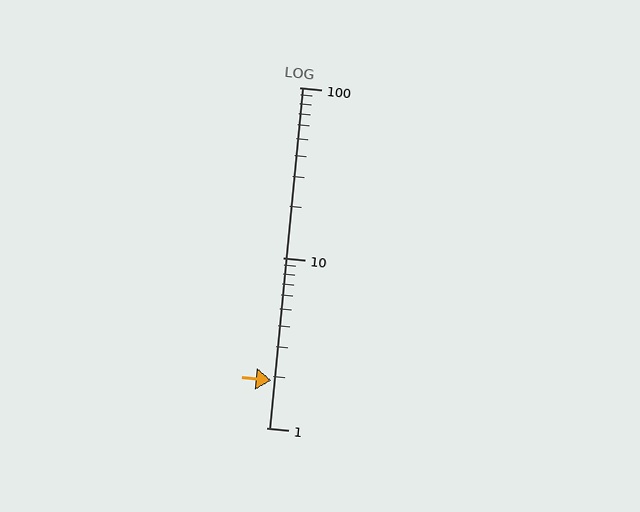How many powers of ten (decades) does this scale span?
The scale spans 2 decades, from 1 to 100.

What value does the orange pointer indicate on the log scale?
The pointer indicates approximately 1.9.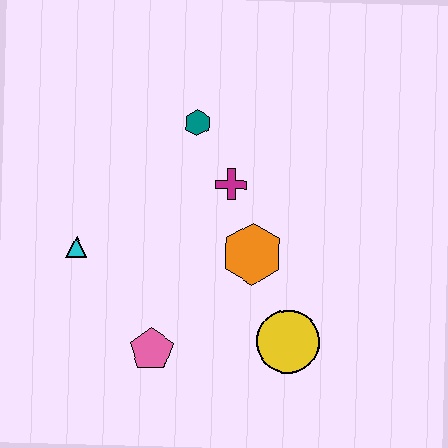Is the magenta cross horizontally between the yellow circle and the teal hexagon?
Yes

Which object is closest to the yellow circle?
The orange hexagon is closest to the yellow circle.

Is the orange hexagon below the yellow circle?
No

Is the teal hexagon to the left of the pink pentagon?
No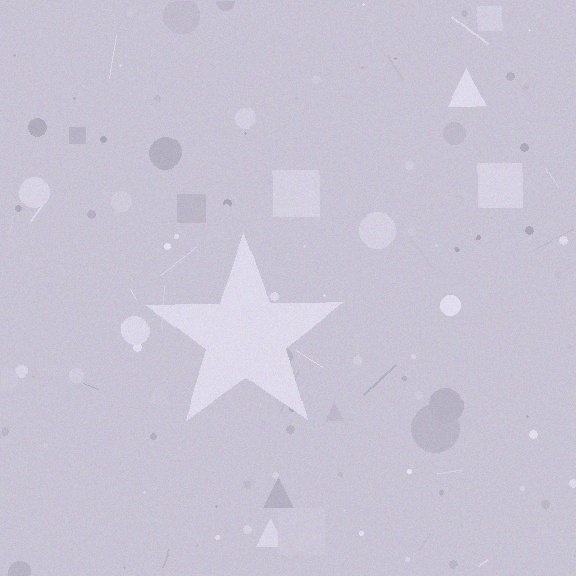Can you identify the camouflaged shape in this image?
The camouflaged shape is a star.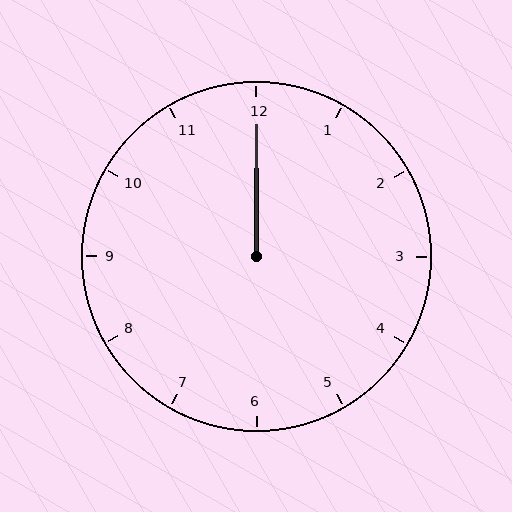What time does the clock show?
12:00.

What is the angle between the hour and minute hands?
Approximately 0 degrees.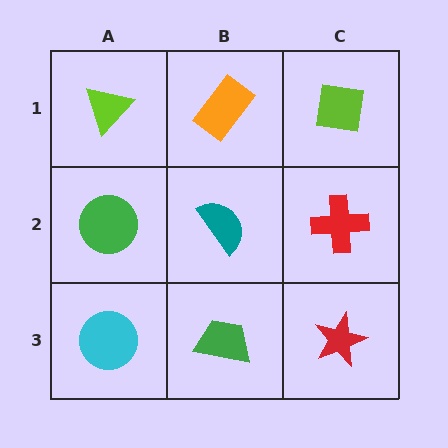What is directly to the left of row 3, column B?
A cyan circle.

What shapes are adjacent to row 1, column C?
A red cross (row 2, column C), an orange rectangle (row 1, column B).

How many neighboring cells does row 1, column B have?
3.